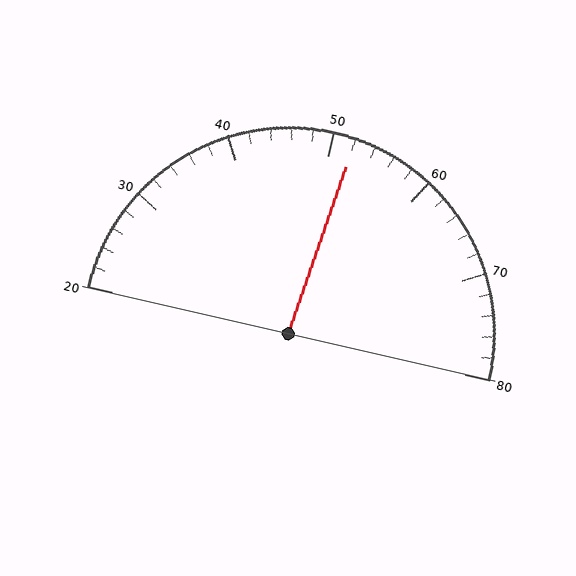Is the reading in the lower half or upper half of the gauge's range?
The reading is in the upper half of the range (20 to 80).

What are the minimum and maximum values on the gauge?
The gauge ranges from 20 to 80.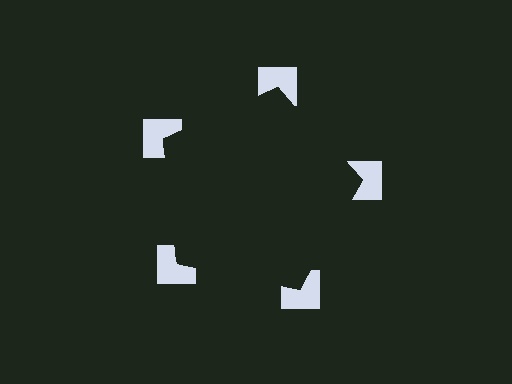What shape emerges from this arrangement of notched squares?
An illusory pentagon — its edges are inferred from the aligned wedge cuts in the notched squares, not physically drawn.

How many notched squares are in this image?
There are 5 — one at each vertex of the illusory pentagon.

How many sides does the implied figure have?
5 sides.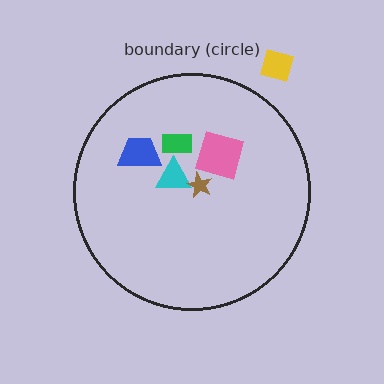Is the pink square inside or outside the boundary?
Inside.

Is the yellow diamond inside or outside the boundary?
Outside.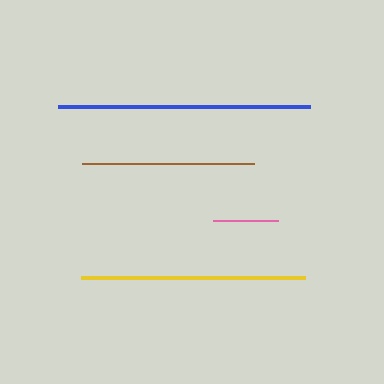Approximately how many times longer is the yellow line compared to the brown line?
The yellow line is approximately 1.3 times the length of the brown line.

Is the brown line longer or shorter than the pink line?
The brown line is longer than the pink line.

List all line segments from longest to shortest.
From longest to shortest: blue, yellow, brown, pink.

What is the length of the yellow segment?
The yellow segment is approximately 224 pixels long.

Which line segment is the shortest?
The pink line is the shortest at approximately 65 pixels.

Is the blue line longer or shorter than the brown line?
The blue line is longer than the brown line.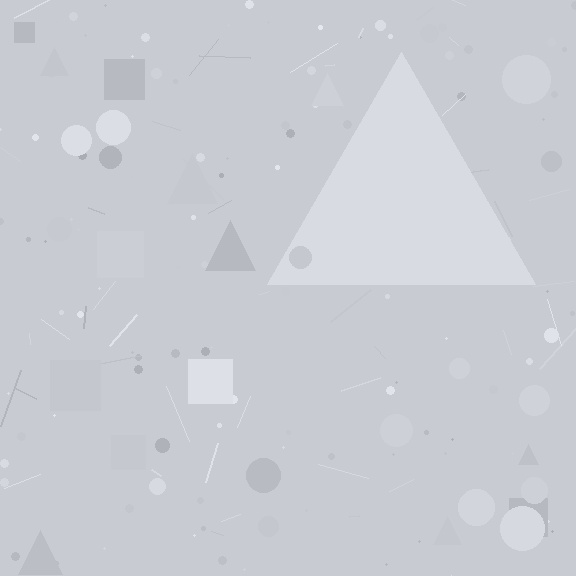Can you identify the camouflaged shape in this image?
The camouflaged shape is a triangle.